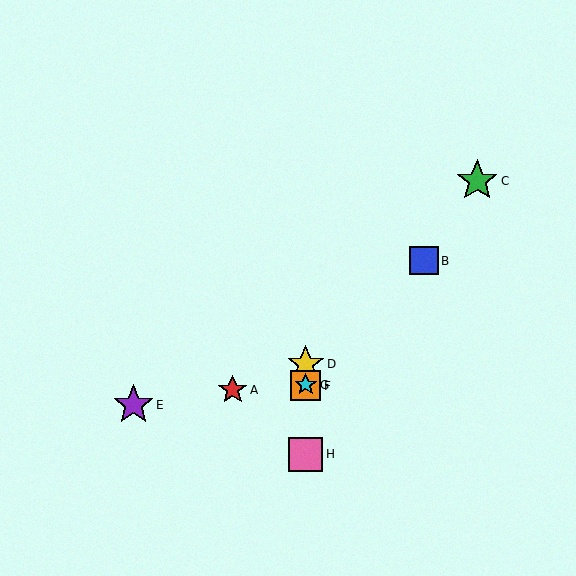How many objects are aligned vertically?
4 objects (D, F, G, H) are aligned vertically.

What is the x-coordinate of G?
Object G is at x≈306.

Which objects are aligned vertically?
Objects D, F, G, H are aligned vertically.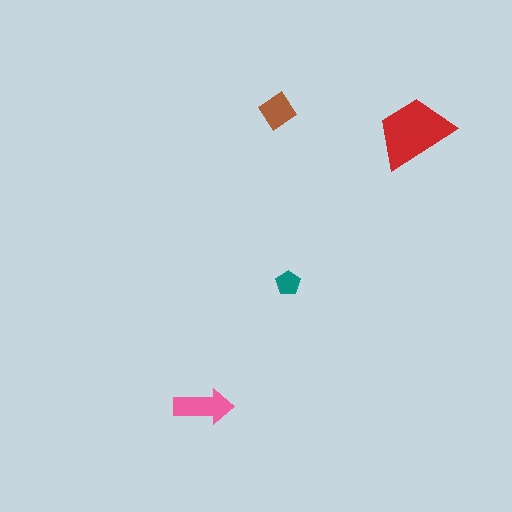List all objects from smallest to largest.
The teal pentagon, the brown diamond, the pink arrow, the red trapezoid.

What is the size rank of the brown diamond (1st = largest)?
3rd.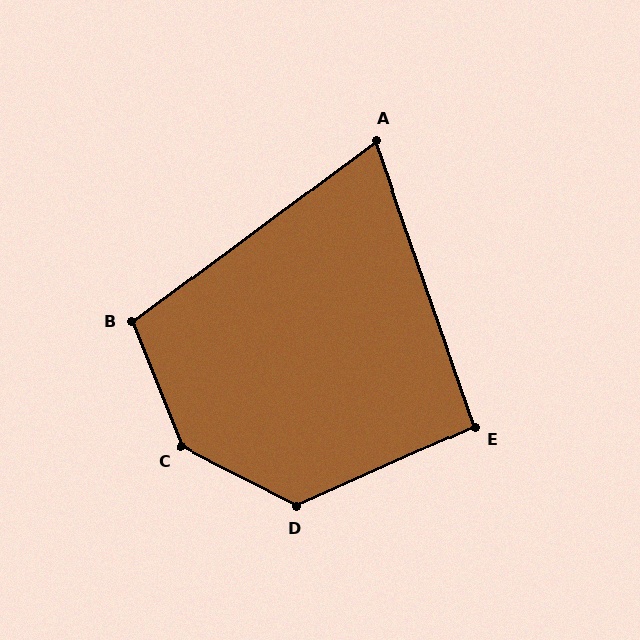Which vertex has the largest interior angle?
C, at approximately 139 degrees.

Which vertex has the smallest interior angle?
A, at approximately 72 degrees.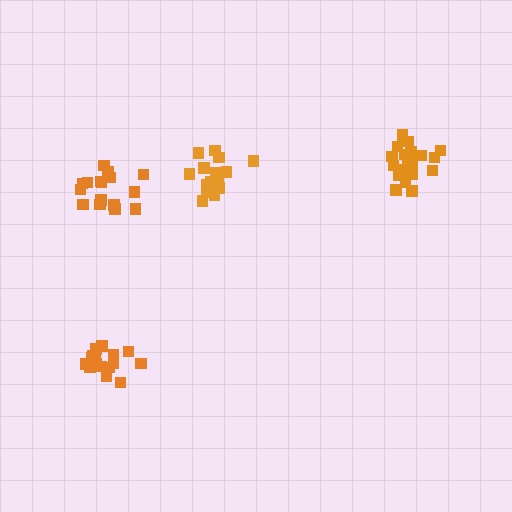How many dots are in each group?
Group 1: 21 dots, Group 2: 16 dots, Group 3: 16 dots, Group 4: 17 dots (70 total).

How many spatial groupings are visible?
There are 4 spatial groupings.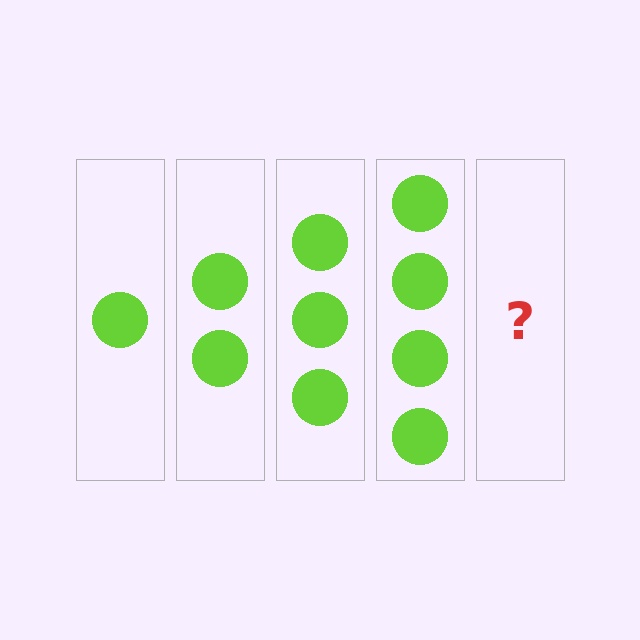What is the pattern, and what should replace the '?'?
The pattern is that each step adds one more circle. The '?' should be 5 circles.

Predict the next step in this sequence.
The next step is 5 circles.